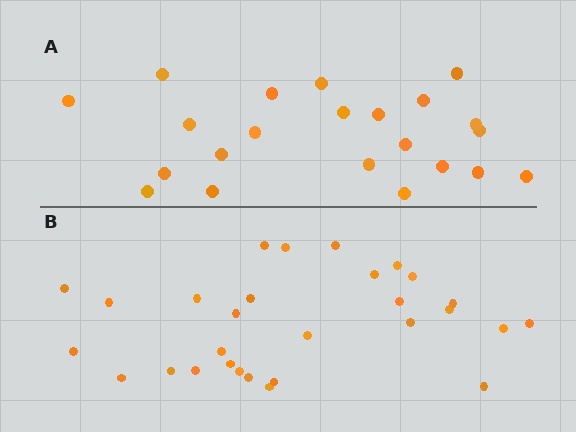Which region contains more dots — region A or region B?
Region B (the bottom region) has more dots.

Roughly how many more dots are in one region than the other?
Region B has roughly 8 or so more dots than region A.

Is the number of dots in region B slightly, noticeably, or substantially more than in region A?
Region B has noticeably more, but not dramatically so. The ratio is roughly 1.3 to 1.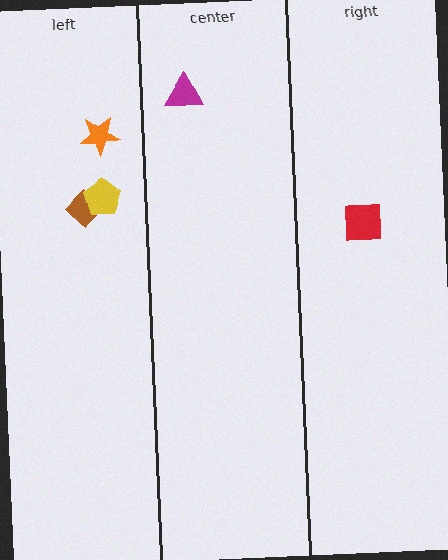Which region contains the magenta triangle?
The center region.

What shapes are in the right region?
The red square.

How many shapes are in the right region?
1.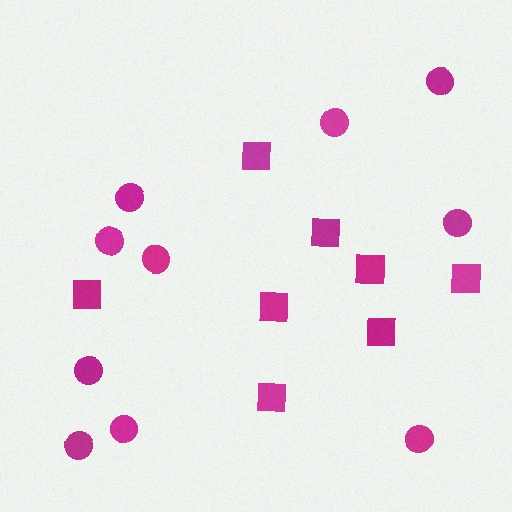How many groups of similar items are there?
There are 2 groups: one group of circles (10) and one group of squares (8).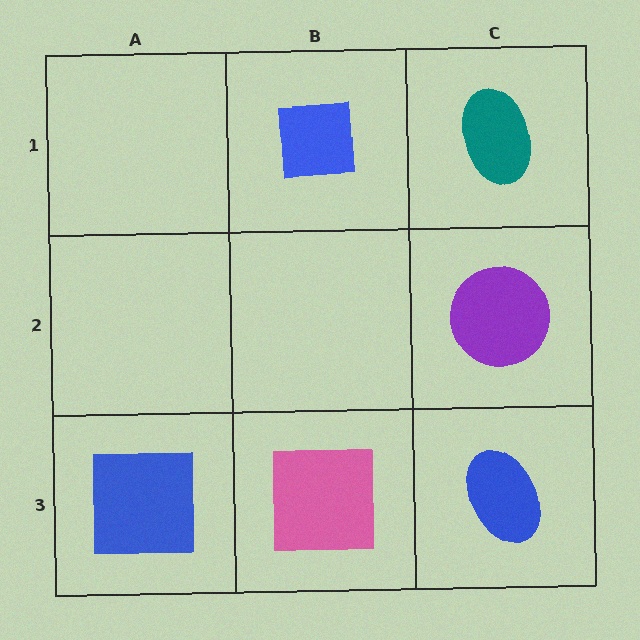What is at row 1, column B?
A blue square.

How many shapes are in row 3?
3 shapes.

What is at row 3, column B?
A pink square.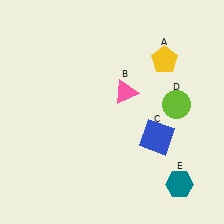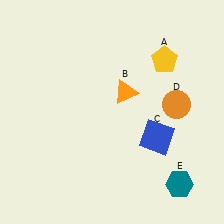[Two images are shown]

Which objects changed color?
B changed from pink to orange. D changed from lime to orange.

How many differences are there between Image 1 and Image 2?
There are 2 differences between the two images.